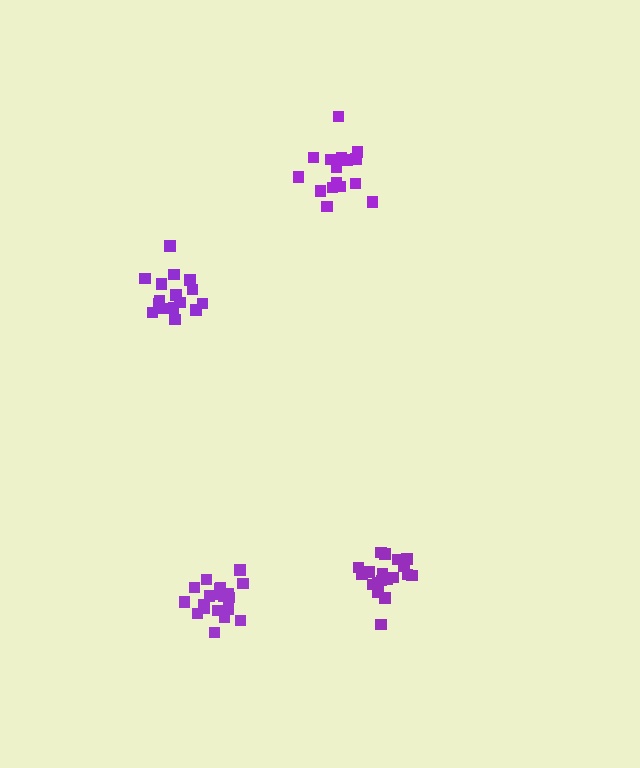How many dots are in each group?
Group 1: 21 dots, Group 2: 16 dots, Group 3: 21 dots, Group 4: 16 dots (74 total).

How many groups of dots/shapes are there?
There are 4 groups.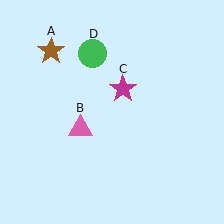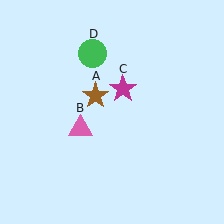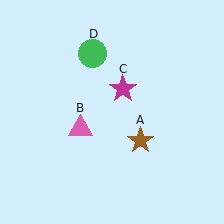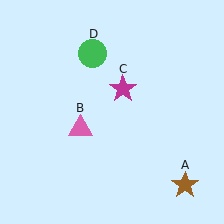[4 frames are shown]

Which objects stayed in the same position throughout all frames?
Pink triangle (object B) and magenta star (object C) and green circle (object D) remained stationary.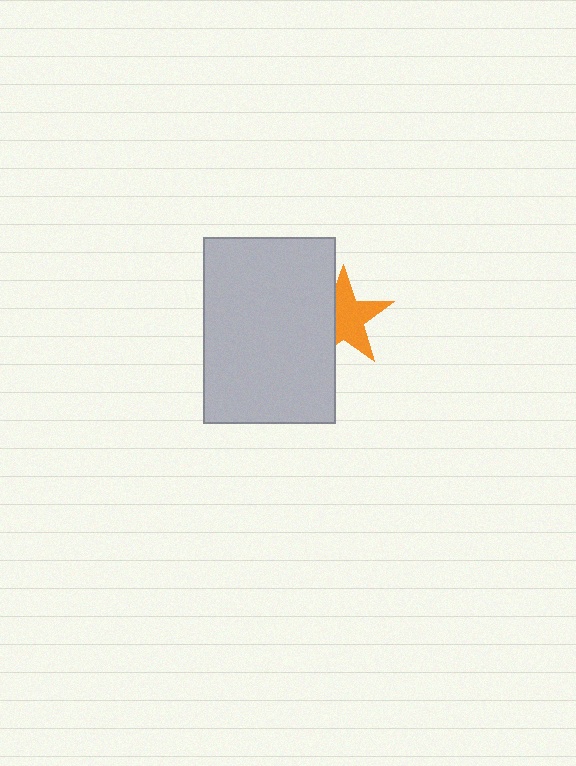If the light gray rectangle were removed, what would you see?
You would see the complete orange star.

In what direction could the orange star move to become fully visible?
The orange star could move right. That would shift it out from behind the light gray rectangle entirely.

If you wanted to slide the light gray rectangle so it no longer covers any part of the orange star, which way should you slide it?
Slide it left — that is the most direct way to separate the two shapes.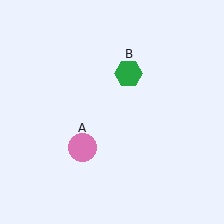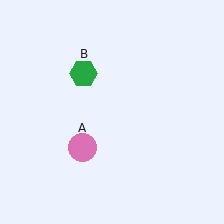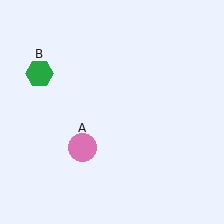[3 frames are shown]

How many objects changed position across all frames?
1 object changed position: green hexagon (object B).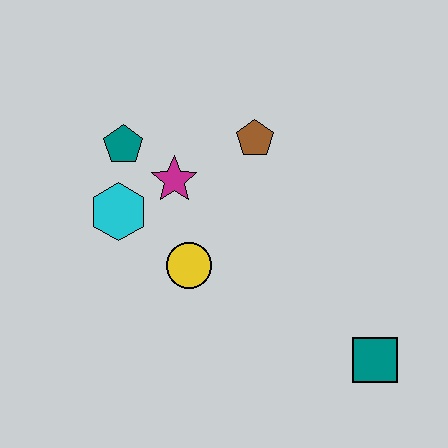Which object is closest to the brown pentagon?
The magenta star is closest to the brown pentagon.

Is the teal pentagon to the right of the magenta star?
No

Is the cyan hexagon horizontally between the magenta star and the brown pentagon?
No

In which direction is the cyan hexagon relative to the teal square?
The cyan hexagon is to the left of the teal square.